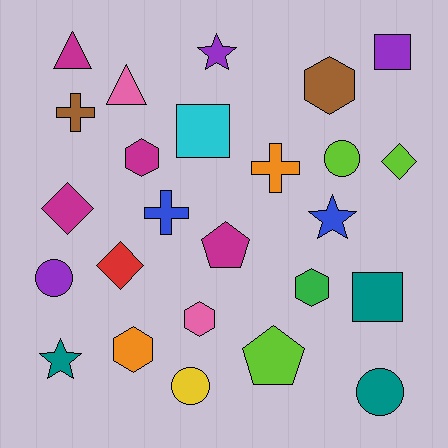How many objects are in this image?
There are 25 objects.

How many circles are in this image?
There are 4 circles.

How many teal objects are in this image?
There are 3 teal objects.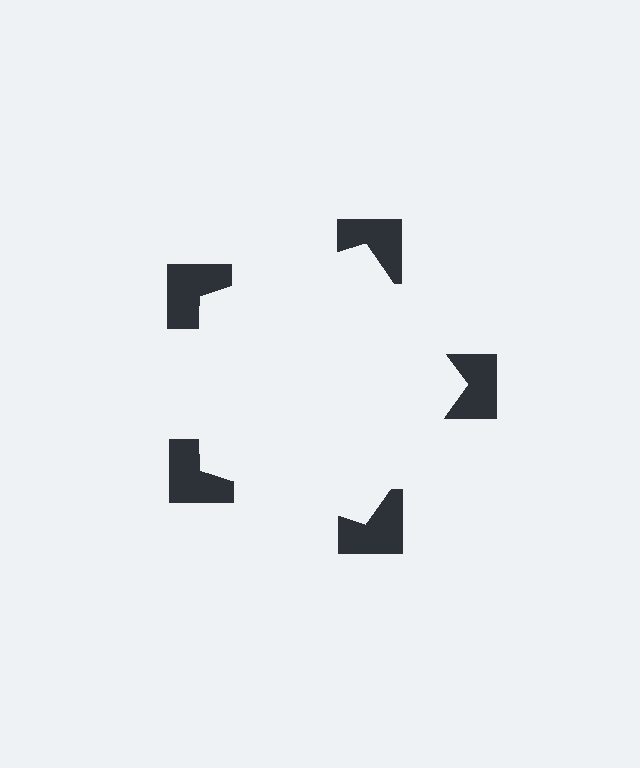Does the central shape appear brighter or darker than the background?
It typically appears slightly brighter than the background, even though no actual brightness change is drawn.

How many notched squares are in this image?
There are 5 — one at each vertex of the illusory pentagon.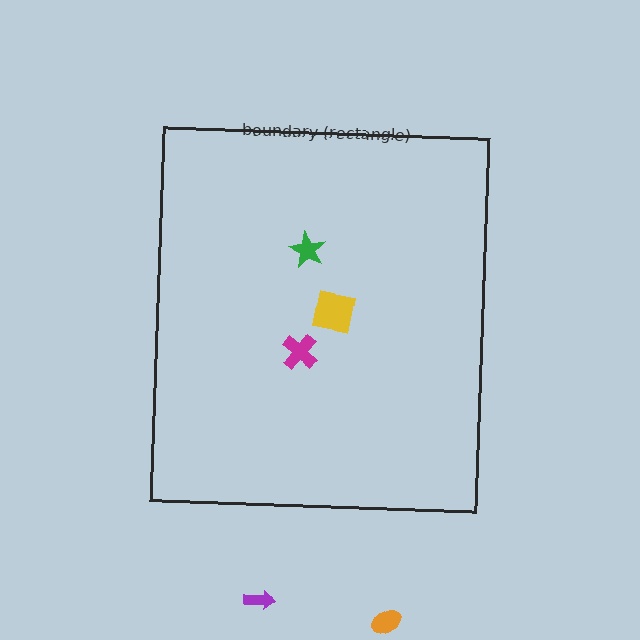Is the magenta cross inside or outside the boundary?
Inside.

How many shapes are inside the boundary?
3 inside, 2 outside.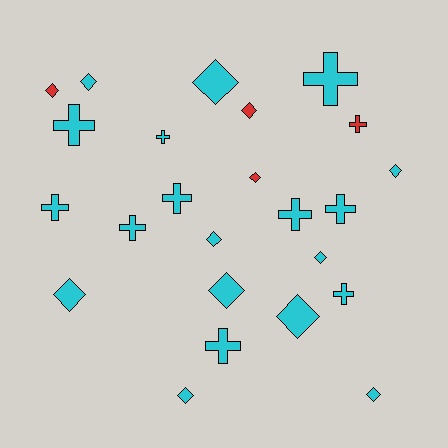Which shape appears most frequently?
Diamond, with 13 objects.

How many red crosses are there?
There is 1 red cross.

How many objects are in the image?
There are 24 objects.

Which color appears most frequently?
Cyan, with 20 objects.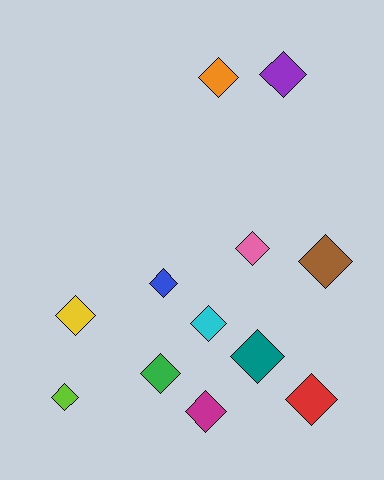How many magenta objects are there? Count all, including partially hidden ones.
There is 1 magenta object.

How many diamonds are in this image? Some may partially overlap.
There are 12 diamonds.